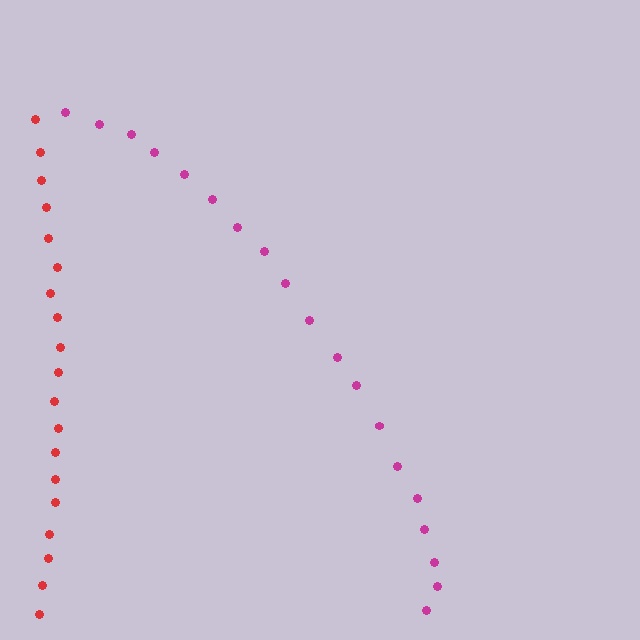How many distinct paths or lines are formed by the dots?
There are 2 distinct paths.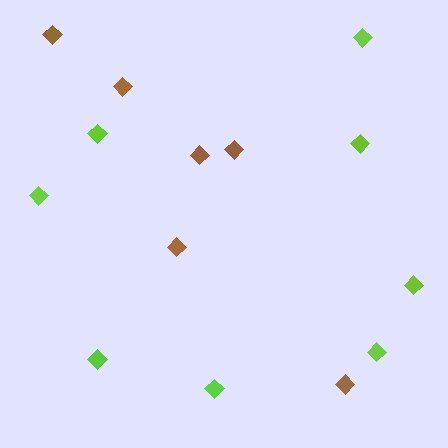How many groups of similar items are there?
There are 2 groups: one group of brown diamonds (6) and one group of lime diamonds (8).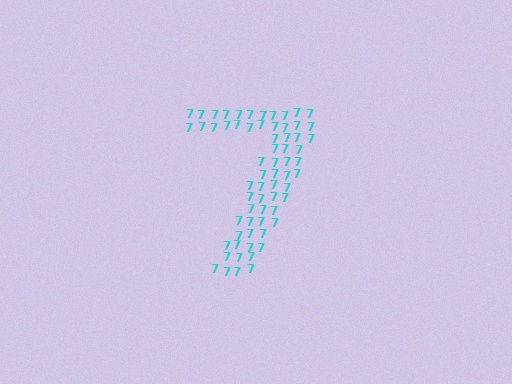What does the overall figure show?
The overall figure shows the digit 7.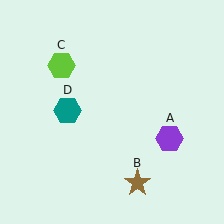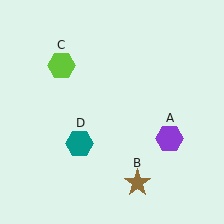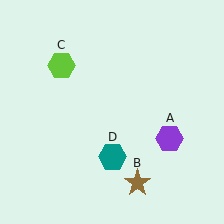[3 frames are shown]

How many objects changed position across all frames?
1 object changed position: teal hexagon (object D).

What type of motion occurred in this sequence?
The teal hexagon (object D) rotated counterclockwise around the center of the scene.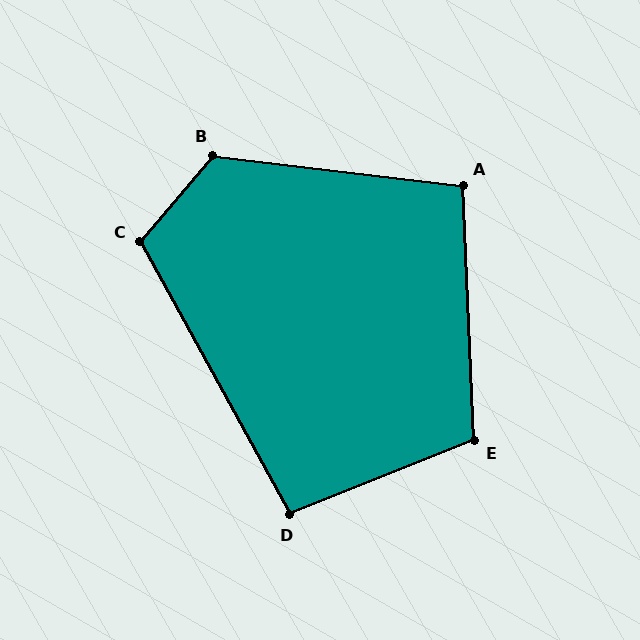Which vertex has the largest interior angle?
B, at approximately 123 degrees.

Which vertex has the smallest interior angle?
D, at approximately 97 degrees.